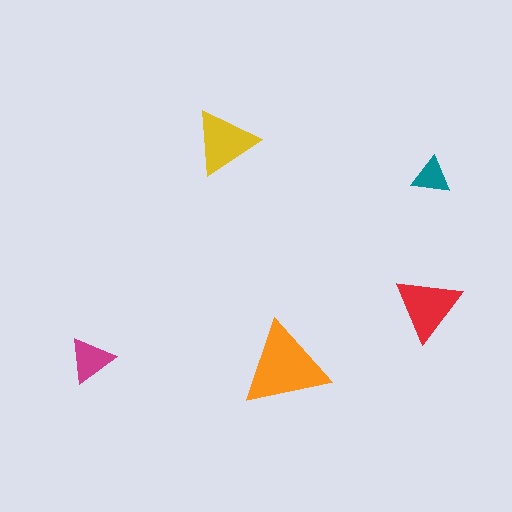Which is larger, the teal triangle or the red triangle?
The red one.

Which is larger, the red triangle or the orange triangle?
The orange one.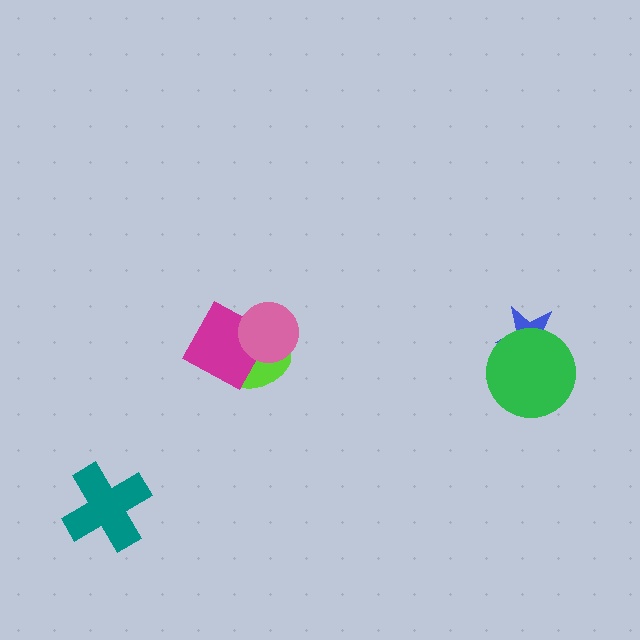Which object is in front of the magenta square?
The pink circle is in front of the magenta square.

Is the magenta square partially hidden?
Yes, it is partially covered by another shape.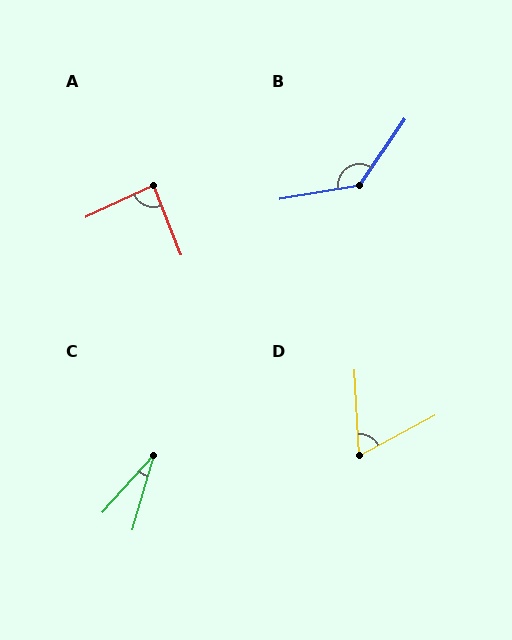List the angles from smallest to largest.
C (25°), D (64°), A (87°), B (135°).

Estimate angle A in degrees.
Approximately 87 degrees.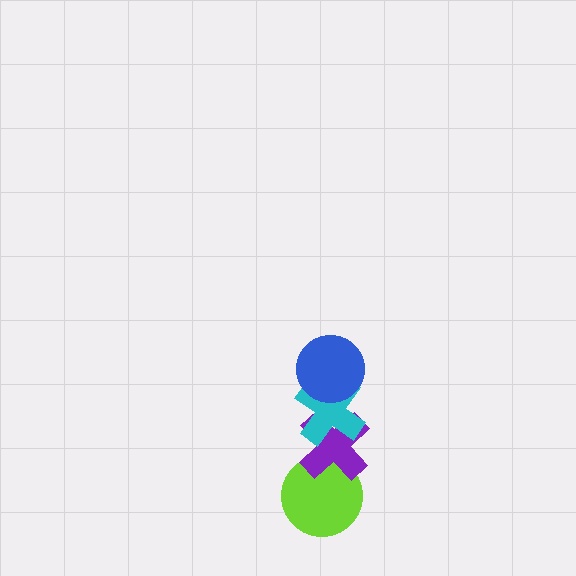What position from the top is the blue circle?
The blue circle is 1st from the top.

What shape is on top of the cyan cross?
The blue circle is on top of the cyan cross.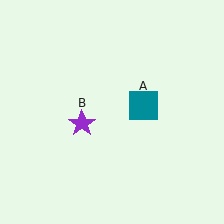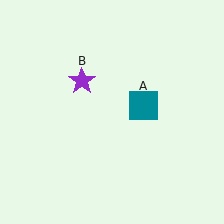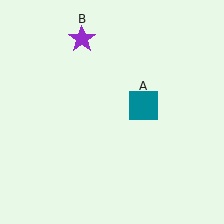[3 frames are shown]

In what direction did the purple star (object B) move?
The purple star (object B) moved up.